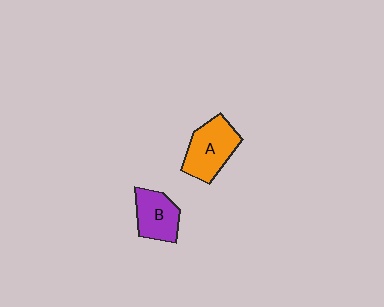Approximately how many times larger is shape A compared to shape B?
Approximately 1.3 times.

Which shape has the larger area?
Shape A (orange).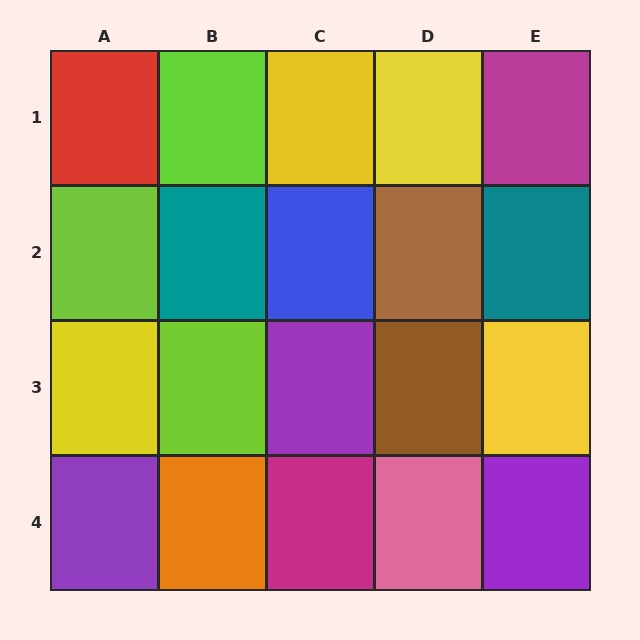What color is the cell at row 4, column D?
Pink.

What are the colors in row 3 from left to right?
Yellow, lime, purple, brown, yellow.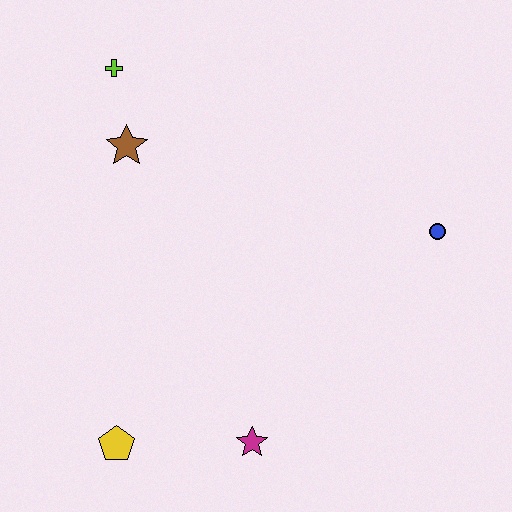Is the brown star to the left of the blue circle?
Yes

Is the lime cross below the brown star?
No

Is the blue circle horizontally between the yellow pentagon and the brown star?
No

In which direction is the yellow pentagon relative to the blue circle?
The yellow pentagon is to the left of the blue circle.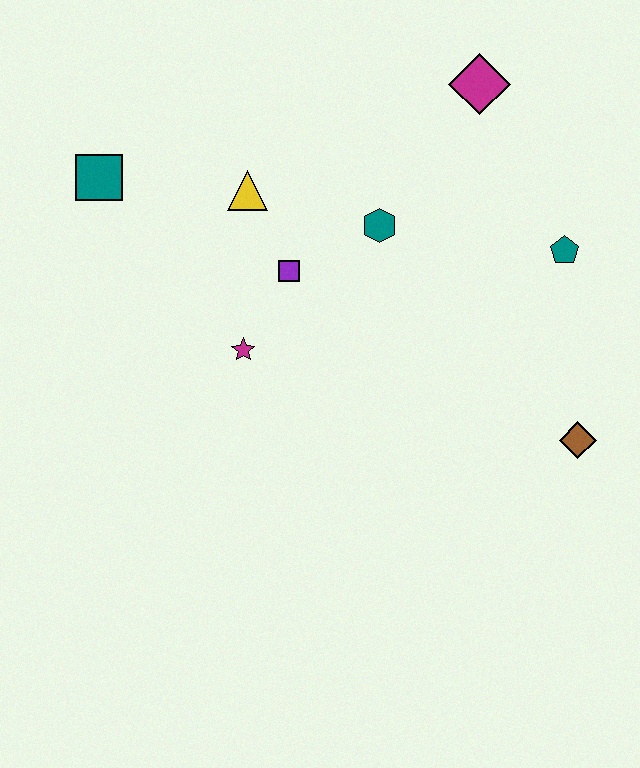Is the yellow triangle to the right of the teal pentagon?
No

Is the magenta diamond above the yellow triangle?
Yes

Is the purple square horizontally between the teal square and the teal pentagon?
Yes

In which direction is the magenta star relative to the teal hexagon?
The magenta star is to the left of the teal hexagon.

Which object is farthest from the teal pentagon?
The teal square is farthest from the teal pentagon.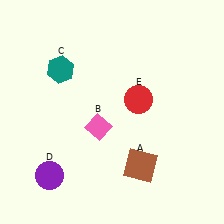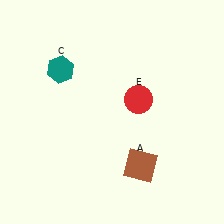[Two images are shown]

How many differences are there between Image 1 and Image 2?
There are 2 differences between the two images.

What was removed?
The purple circle (D), the pink diamond (B) were removed in Image 2.